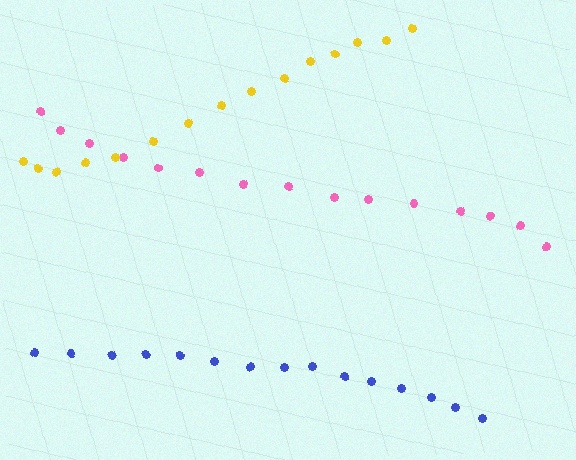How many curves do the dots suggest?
There are 3 distinct paths.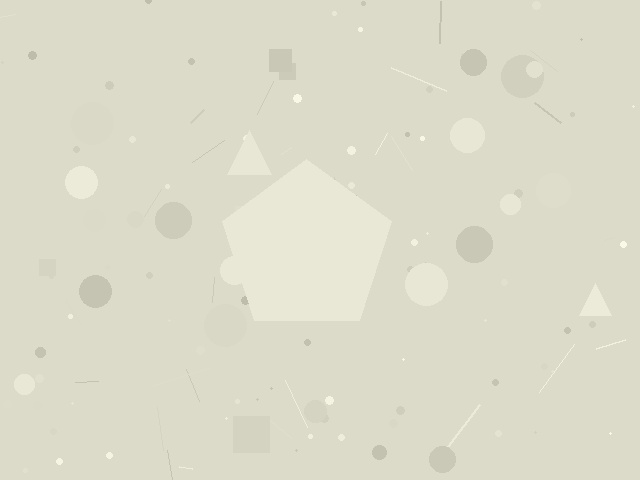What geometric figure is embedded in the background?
A pentagon is embedded in the background.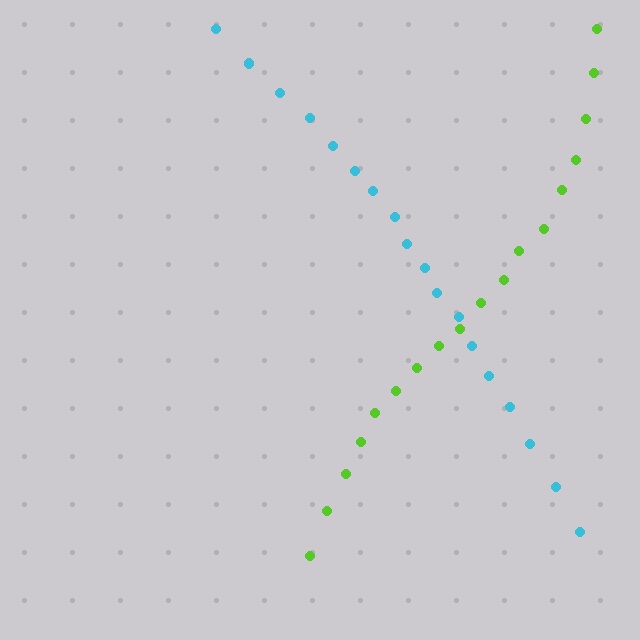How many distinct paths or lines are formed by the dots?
There are 2 distinct paths.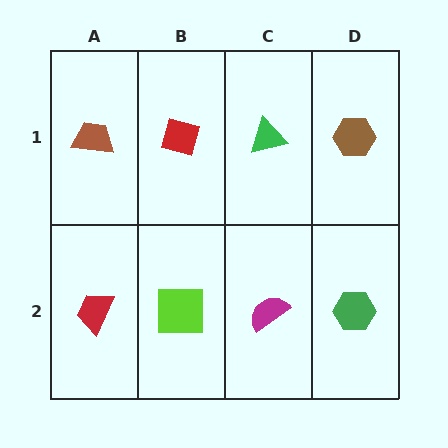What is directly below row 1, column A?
A red trapezoid.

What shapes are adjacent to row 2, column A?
A brown trapezoid (row 1, column A), a lime square (row 2, column B).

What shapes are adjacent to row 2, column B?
A red diamond (row 1, column B), a red trapezoid (row 2, column A), a magenta semicircle (row 2, column C).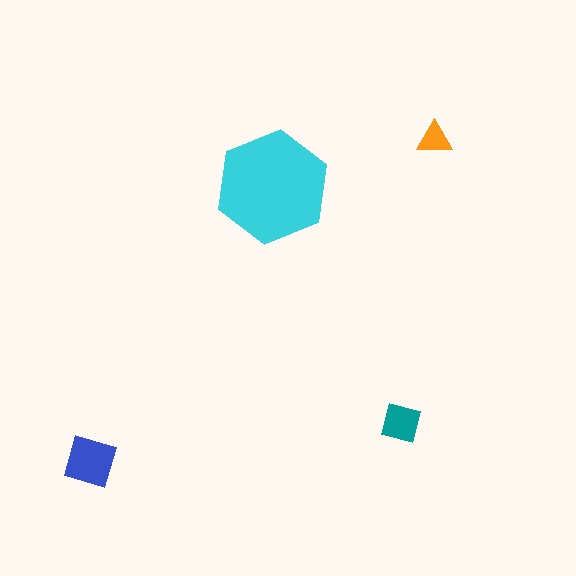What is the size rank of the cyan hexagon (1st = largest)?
1st.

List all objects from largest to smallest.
The cyan hexagon, the blue diamond, the teal square, the orange triangle.